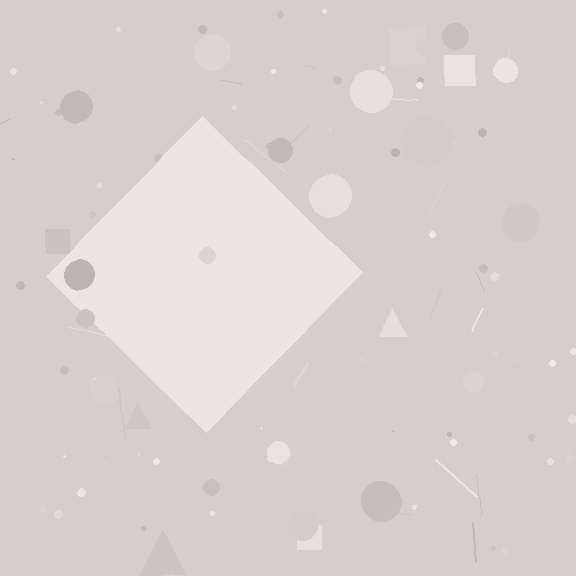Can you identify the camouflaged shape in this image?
The camouflaged shape is a diamond.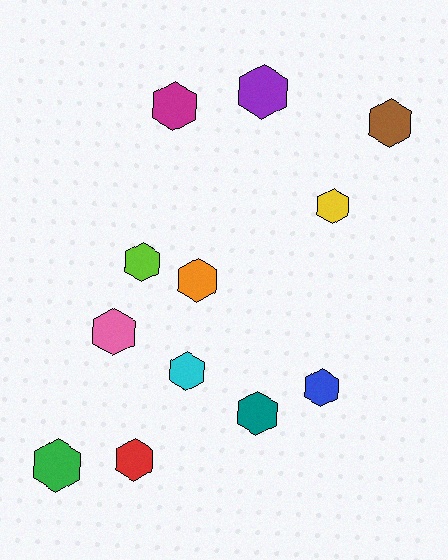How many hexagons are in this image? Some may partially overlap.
There are 12 hexagons.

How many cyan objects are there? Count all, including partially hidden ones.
There is 1 cyan object.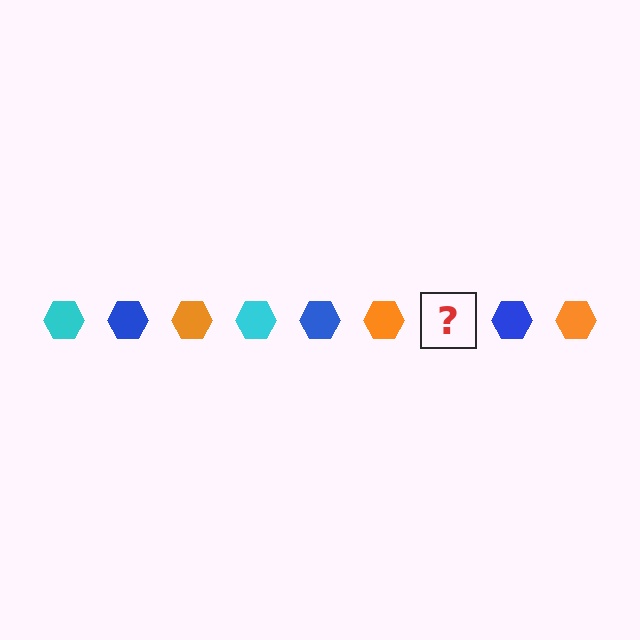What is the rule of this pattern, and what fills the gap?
The rule is that the pattern cycles through cyan, blue, orange hexagons. The gap should be filled with a cyan hexagon.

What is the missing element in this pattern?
The missing element is a cyan hexagon.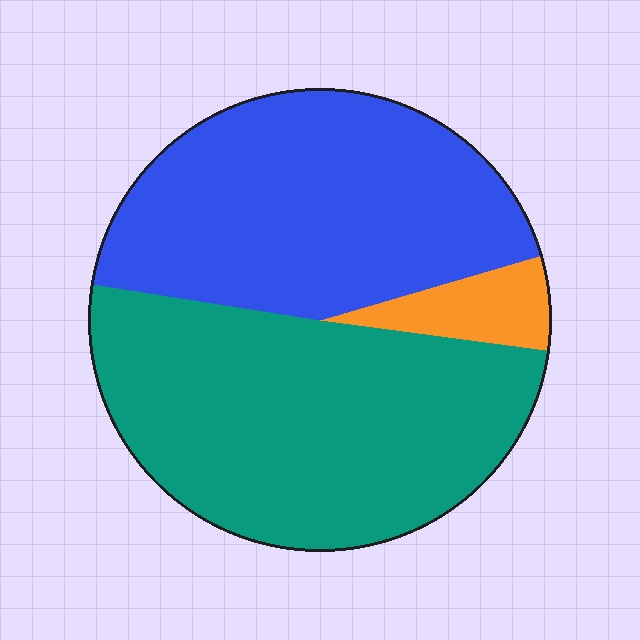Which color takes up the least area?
Orange, at roughly 5%.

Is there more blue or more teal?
Teal.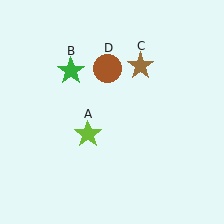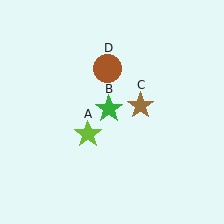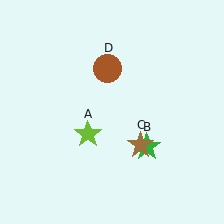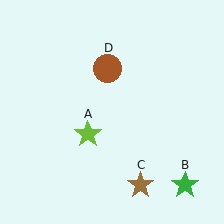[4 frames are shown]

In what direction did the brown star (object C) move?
The brown star (object C) moved down.